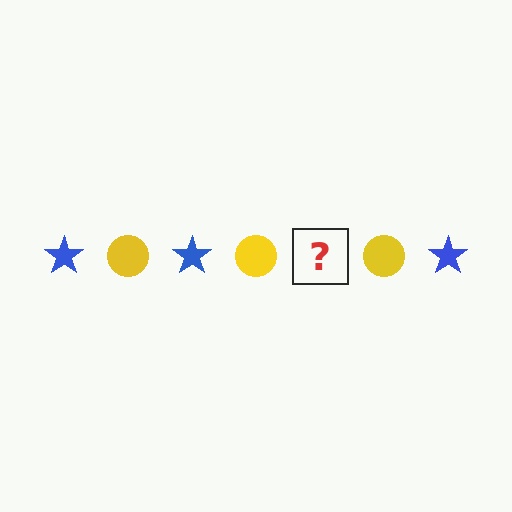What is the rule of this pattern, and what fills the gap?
The rule is that the pattern alternates between blue star and yellow circle. The gap should be filled with a blue star.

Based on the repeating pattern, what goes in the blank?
The blank should be a blue star.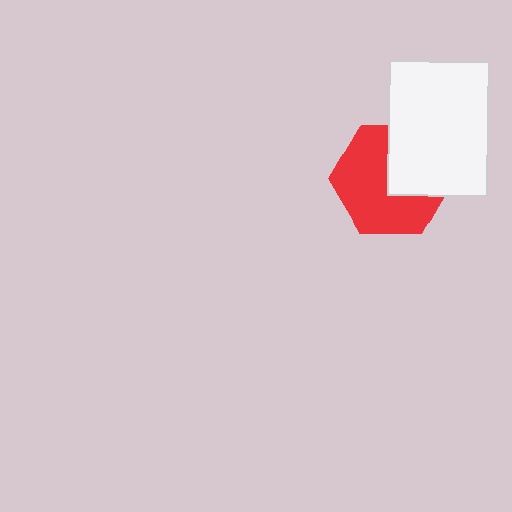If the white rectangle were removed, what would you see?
You would see the complete red hexagon.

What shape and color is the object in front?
The object in front is a white rectangle.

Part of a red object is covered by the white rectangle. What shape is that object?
It is a hexagon.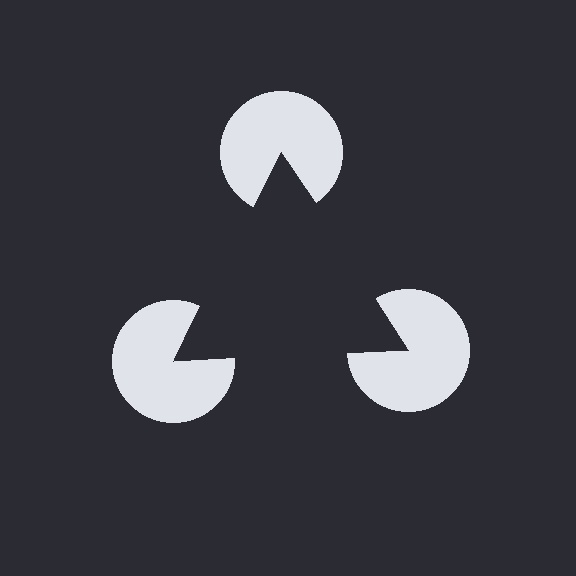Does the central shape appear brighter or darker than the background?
It typically appears slightly darker than the background, even though no actual brightness change is drawn.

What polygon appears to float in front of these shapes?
An illusory triangle — its edges are inferred from the aligned wedge cuts in the pac-man discs, not physically drawn.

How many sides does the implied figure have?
3 sides.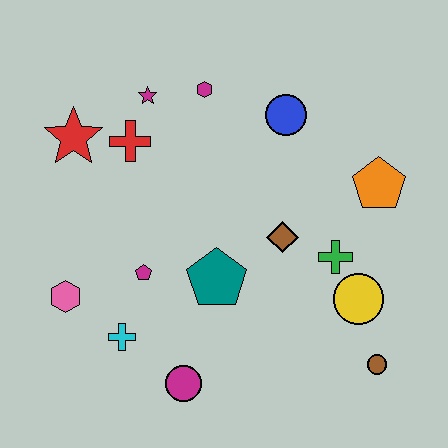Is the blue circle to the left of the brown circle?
Yes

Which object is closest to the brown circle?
The yellow circle is closest to the brown circle.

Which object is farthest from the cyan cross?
The orange pentagon is farthest from the cyan cross.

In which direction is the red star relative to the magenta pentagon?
The red star is above the magenta pentagon.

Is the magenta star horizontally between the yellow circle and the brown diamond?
No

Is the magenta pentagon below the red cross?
Yes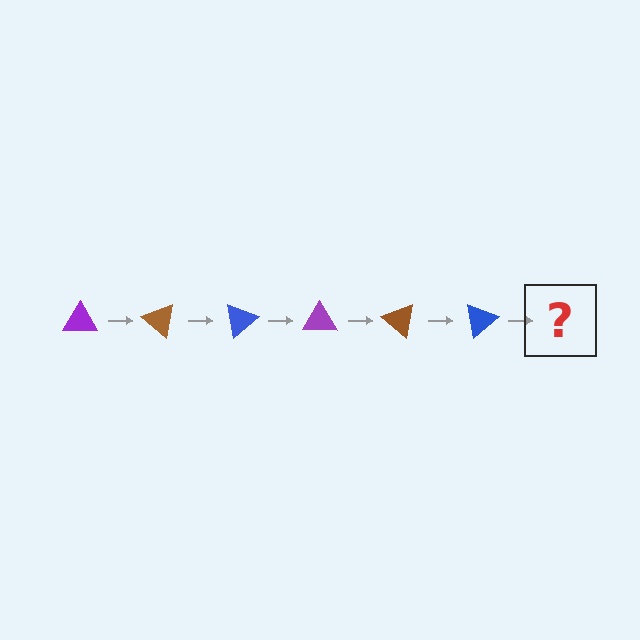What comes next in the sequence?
The next element should be a purple triangle, rotated 240 degrees from the start.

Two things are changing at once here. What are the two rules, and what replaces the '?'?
The two rules are that it rotates 40 degrees each step and the color cycles through purple, brown, and blue. The '?' should be a purple triangle, rotated 240 degrees from the start.